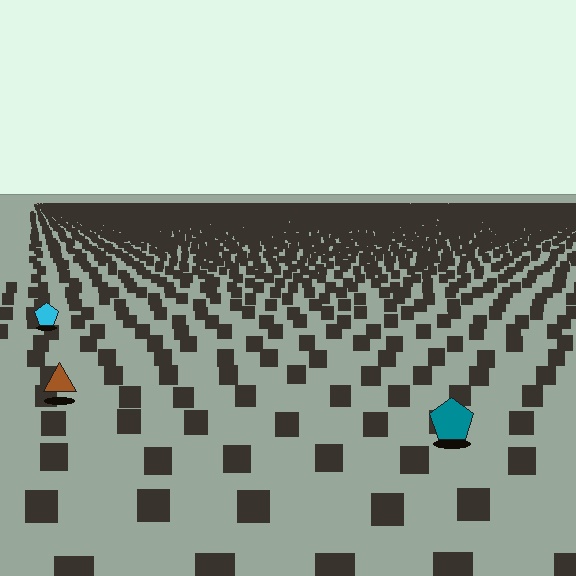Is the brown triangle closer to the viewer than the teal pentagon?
No. The teal pentagon is closer — you can tell from the texture gradient: the ground texture is coarser near it.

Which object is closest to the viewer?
The teal pentagon is closest. The texture marks near it are larger and more spread out.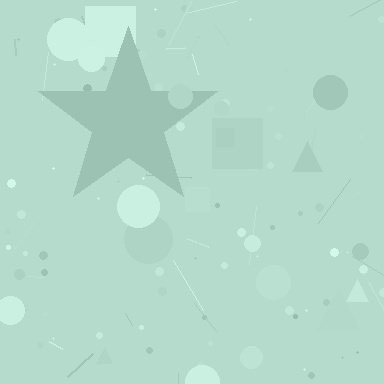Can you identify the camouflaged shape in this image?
The camouflaged shape is a star.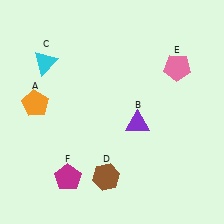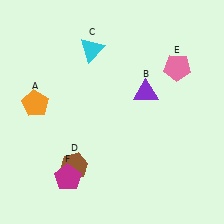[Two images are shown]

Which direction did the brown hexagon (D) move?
The brown hexagon (D) moved left.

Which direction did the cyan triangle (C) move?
The cyan triangle (C) moved right.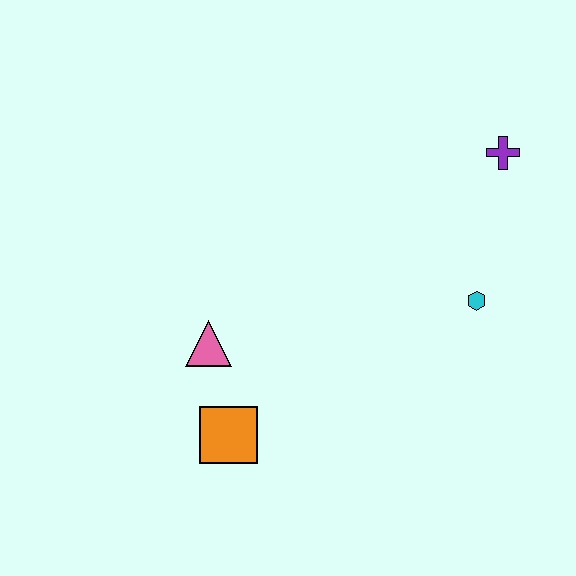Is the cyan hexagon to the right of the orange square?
Yes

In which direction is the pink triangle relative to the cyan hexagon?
The pink triangle is to the left of the cyan hexagon.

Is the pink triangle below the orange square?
No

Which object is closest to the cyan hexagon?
The purple cross is closest to the cyan hexagon.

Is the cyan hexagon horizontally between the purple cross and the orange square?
Yes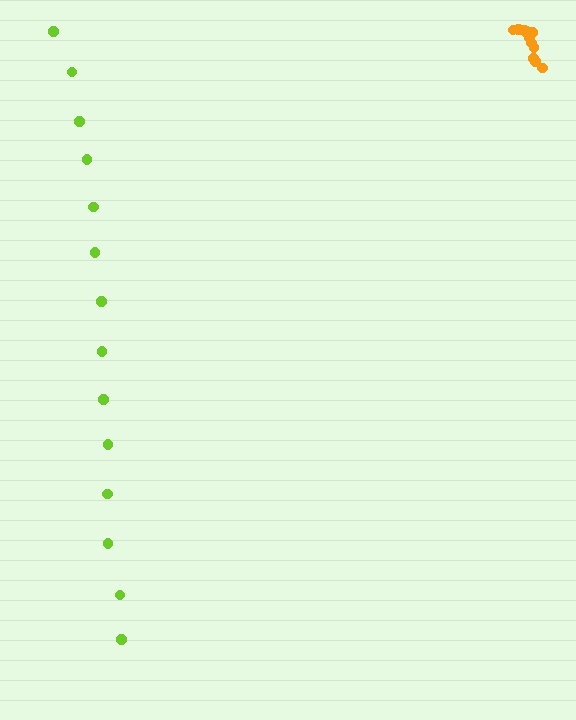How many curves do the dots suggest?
There are 2 distinct paths.